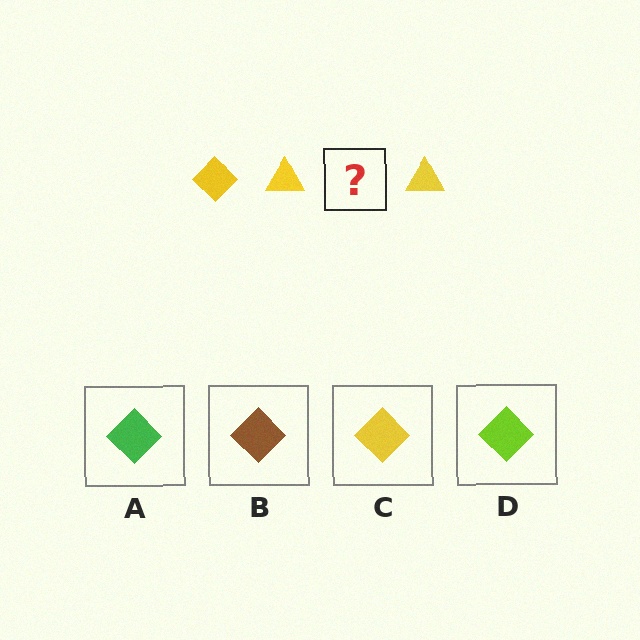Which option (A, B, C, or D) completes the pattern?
C.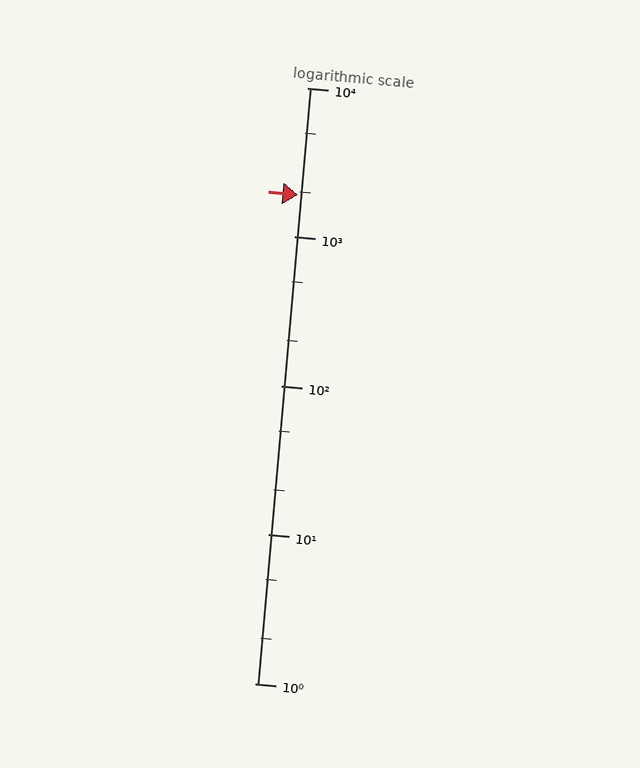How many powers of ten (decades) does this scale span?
The scale spans 4 decades, from 1 to 10000.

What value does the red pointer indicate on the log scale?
The pointer indicates approximately 1900.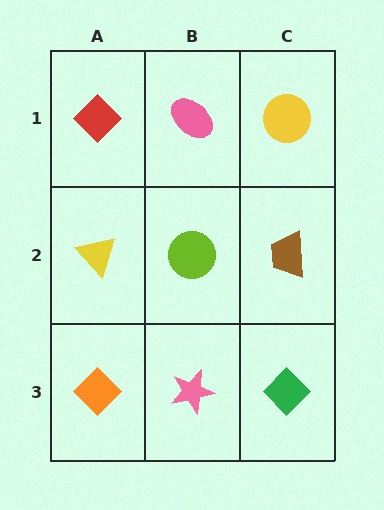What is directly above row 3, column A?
A yellow triangle.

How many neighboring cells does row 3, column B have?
3.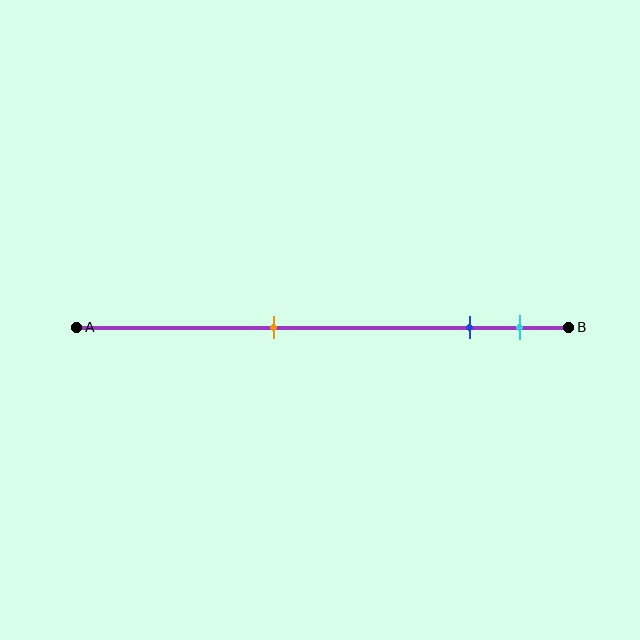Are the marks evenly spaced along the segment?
No, the marks are not evenly spaced.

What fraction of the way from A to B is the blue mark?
The blue mark is approximately 80% (0.8) of the way from A to B.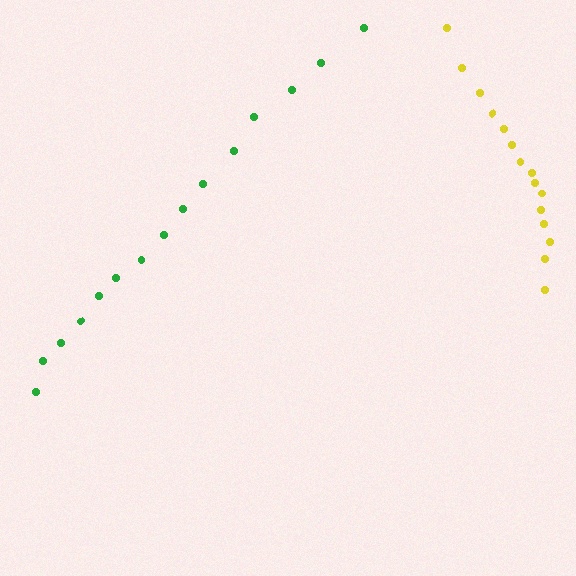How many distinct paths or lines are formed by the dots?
There are 2 distinct paths.